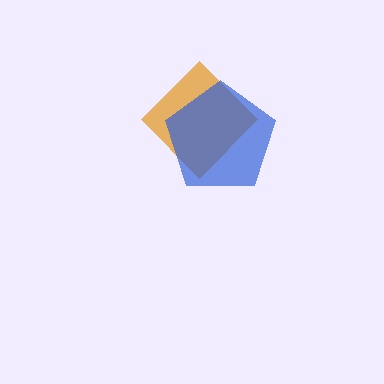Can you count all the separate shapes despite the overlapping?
Yes, there are 2 separate shapes.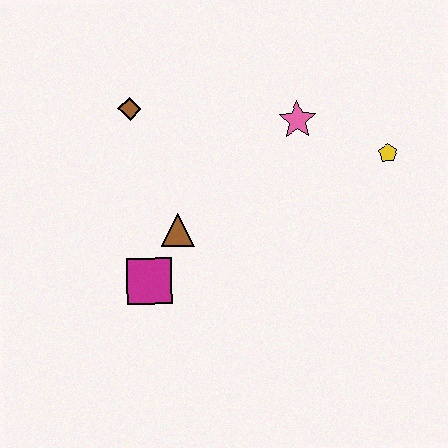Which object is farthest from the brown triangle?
The yellow pentagon is farthest from the brown triangle.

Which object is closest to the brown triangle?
The magenta square is closest to the brown triangle.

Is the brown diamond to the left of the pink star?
Yes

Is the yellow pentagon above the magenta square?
Yes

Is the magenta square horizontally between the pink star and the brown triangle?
No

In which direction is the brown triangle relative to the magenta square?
The brown triangle is above the magenta square.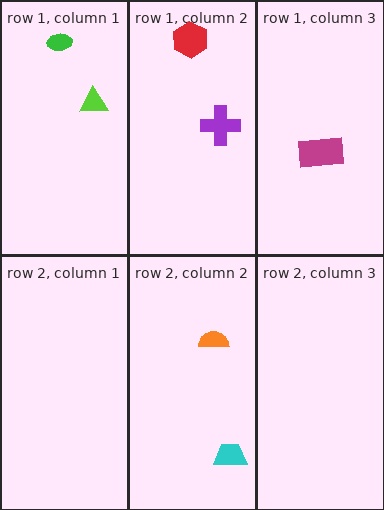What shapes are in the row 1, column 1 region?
The green ellipse, the lime triangle.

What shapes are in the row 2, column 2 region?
The orange semicircle, the cyan trapezoid.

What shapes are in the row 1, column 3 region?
The magenta rectangle.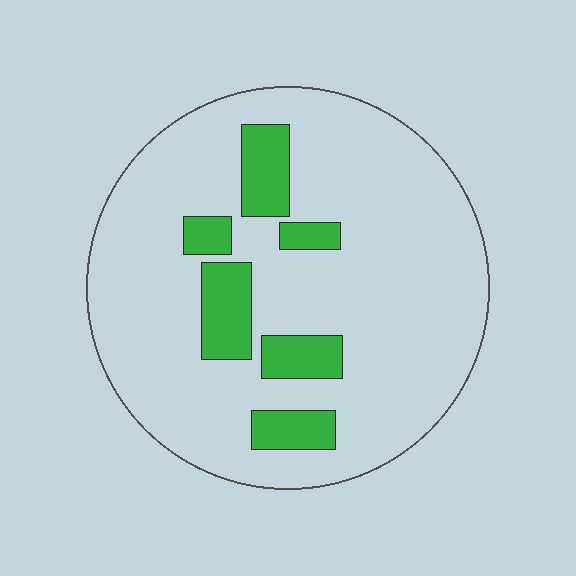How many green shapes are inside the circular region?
6.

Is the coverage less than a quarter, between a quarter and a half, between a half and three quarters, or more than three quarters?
Less than a quarter.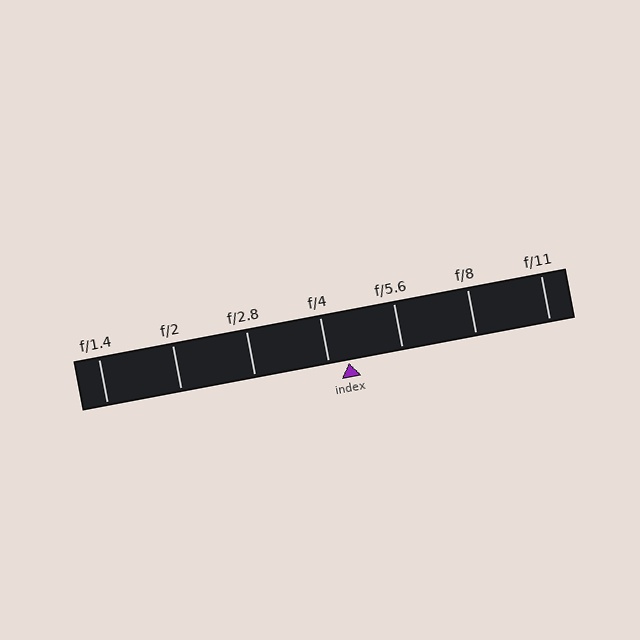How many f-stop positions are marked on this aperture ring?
There are 7 f-stop positions marked.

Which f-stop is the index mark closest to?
The index mark is closest to f/4.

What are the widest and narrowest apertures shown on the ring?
The widest aperture shown is f/1.4 and the narrowest is f/11.